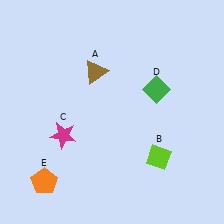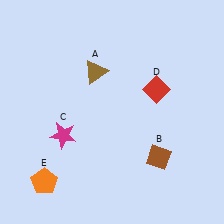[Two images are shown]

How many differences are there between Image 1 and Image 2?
There are 2 differences between the two images.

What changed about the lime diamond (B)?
In Image 1, B is lime. In Image 2, it changed to brown.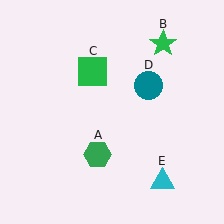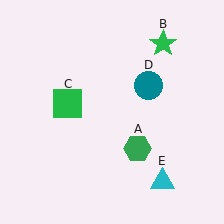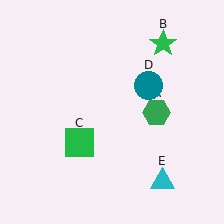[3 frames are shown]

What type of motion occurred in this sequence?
The green hexagon (object A), green square (object C) rotated counterclockwise around the center of the scene.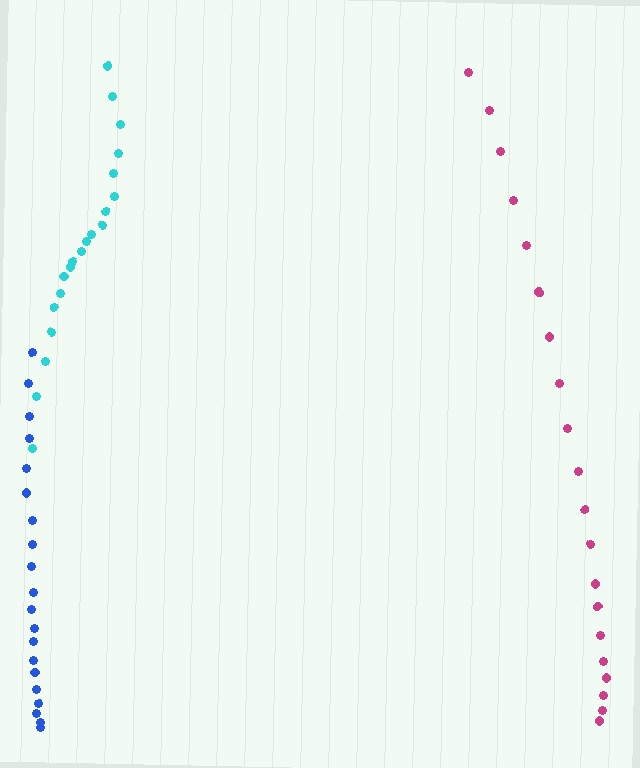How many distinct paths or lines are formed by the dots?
There are 3 distinct paths.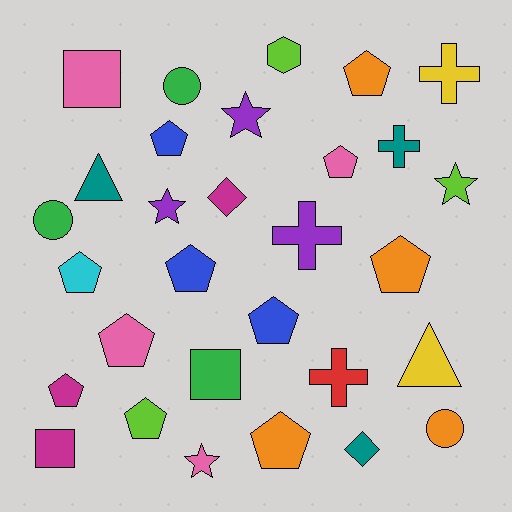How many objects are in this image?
There are 30 objects.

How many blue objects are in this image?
There are 3 blue objects.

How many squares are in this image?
There are 3 squares.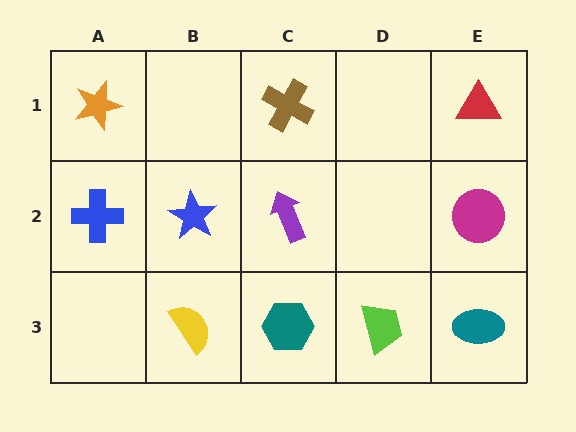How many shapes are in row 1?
3 shapes.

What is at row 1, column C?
A brown cross.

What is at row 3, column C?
A teal hexagon.